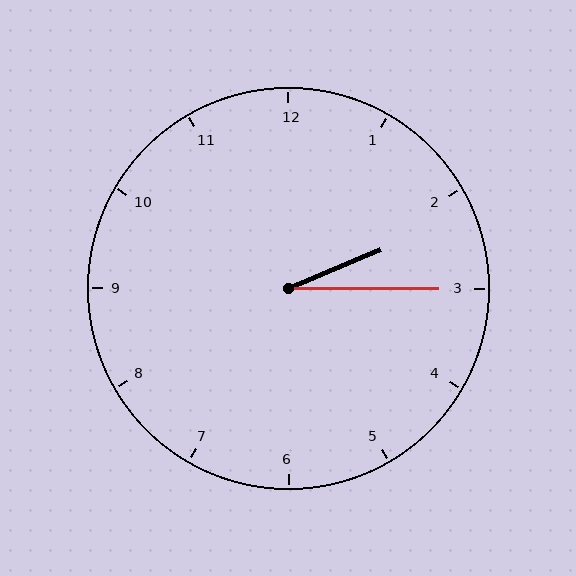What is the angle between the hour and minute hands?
Approximately 22 degrees.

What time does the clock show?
2:15.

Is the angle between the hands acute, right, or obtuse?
It is acute.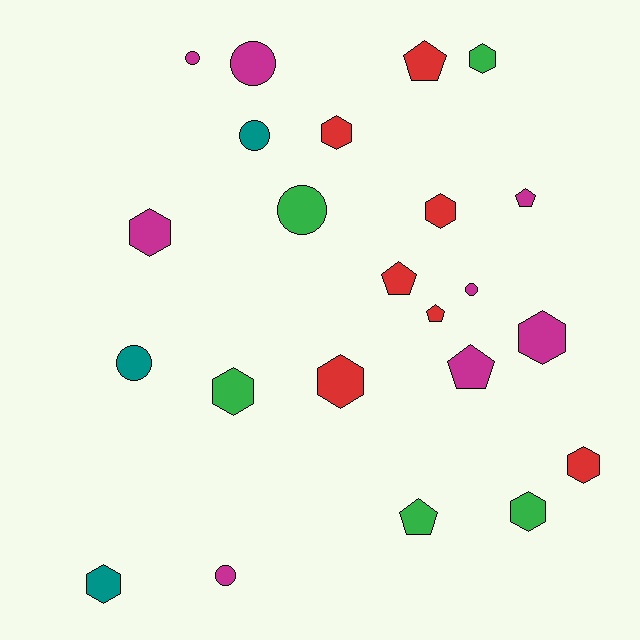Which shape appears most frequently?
Hexagon, with 10 objects.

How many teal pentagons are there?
There are no teal pentagons.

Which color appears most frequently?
Magenta, with 8 objects.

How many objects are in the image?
There are 23 objects.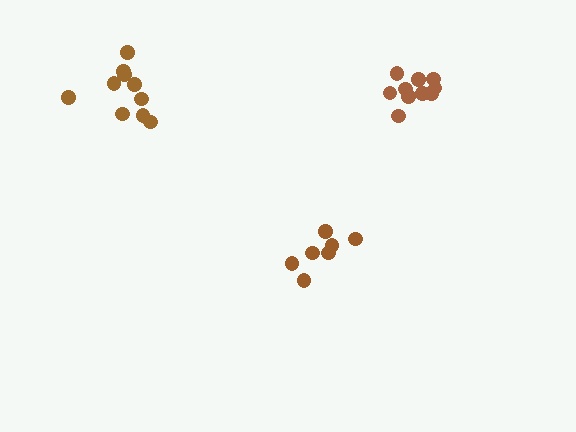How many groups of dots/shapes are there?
There are 3 groups.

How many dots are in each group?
Group 1: 10 dots, Group 2: 7 dots, Group 3: 10 dots (27 total).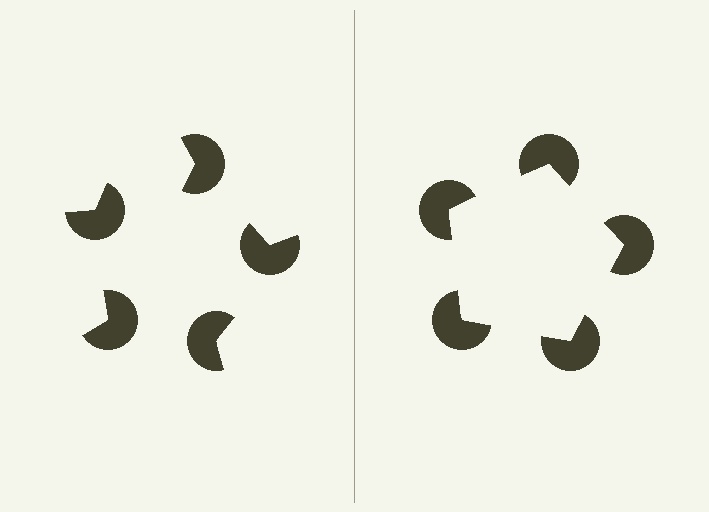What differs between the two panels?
The pac-man discs are positioned identically on both sides; only the wedge orientations differ. On the right they align to a pentagon; on the left they are misaligned.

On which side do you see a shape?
An illusory pentagon appears on the right side. On the left side the wedge cuts are rotated, so no coherent shape forms.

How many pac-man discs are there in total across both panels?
10 — 5 on each side.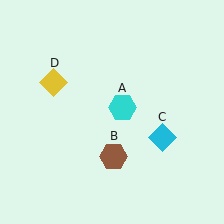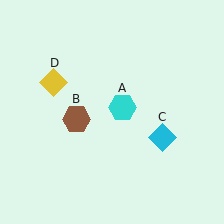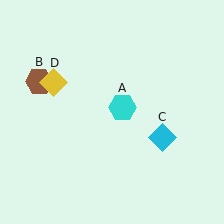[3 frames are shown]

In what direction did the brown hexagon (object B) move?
The brown hexagon (object B) moved up and to the left.